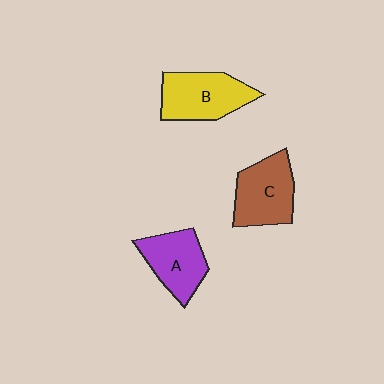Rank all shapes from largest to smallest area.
From largest to smallest: B (yellow), C (brown), A (purple).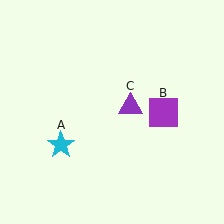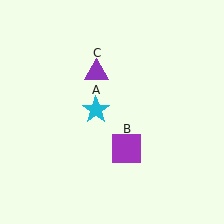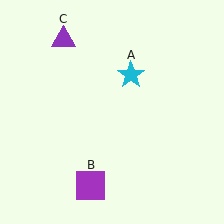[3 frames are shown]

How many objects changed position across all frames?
3 objects changed position: cyan star (object A), purple square (object B), purple triangle (object C).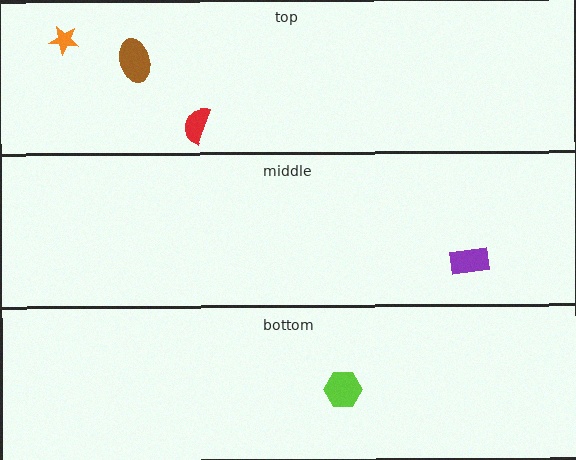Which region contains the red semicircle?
The top region.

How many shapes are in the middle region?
1.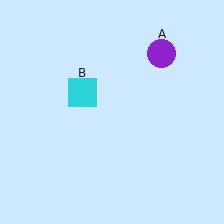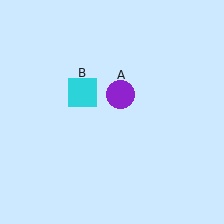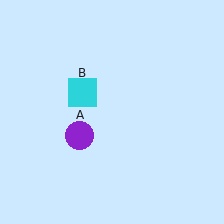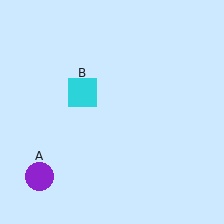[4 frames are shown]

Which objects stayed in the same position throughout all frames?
Cyan square (object B) remained stationary.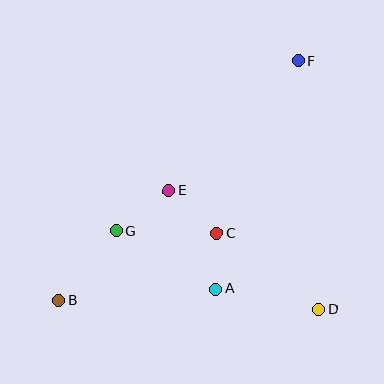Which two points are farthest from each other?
Points B and F are farthest from each other.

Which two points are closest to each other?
Points A and C are closest to each other.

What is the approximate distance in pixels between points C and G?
The distance between C and G is approximately 100 pixels.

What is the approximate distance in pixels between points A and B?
The distance between A and B is approximately 158 pixels.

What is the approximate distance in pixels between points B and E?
The distance between B and E is approximately 156 pixels.